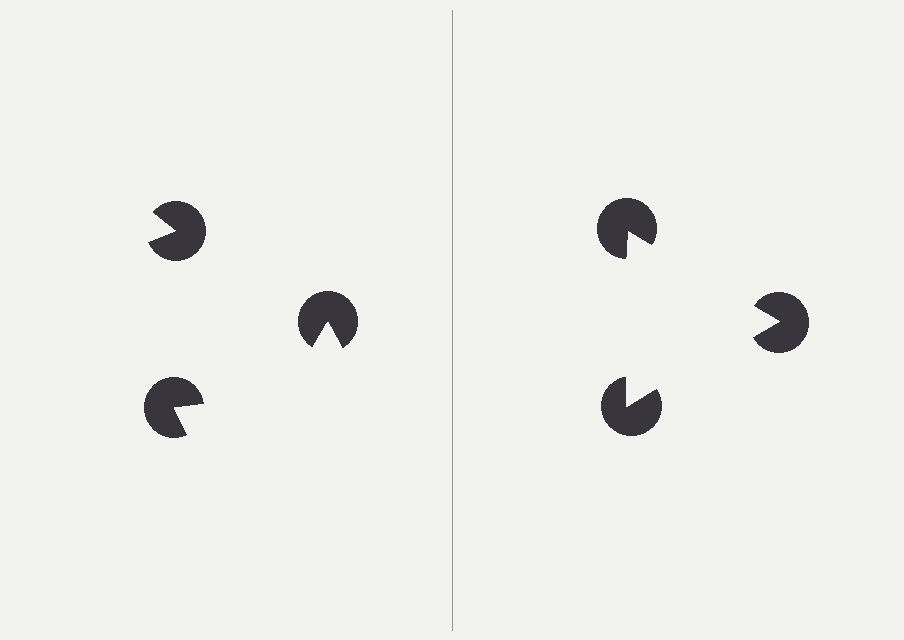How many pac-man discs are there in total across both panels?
6 — 3 on each side.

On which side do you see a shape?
An illusory triangle appears on the right side. On the left side the wedge cuts are rotated, so no coherent shape forms.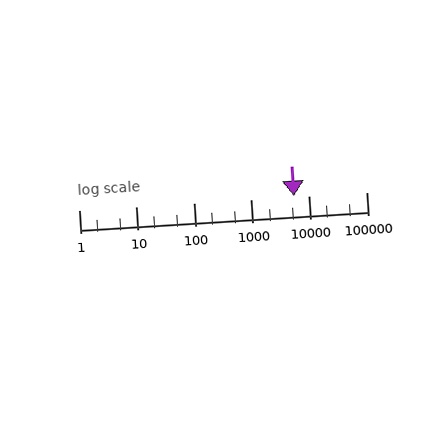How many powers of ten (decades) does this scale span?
The scale spans 5 decades, from 1 to 100000.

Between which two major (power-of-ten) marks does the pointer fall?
The pointer is between 1000 and 10000.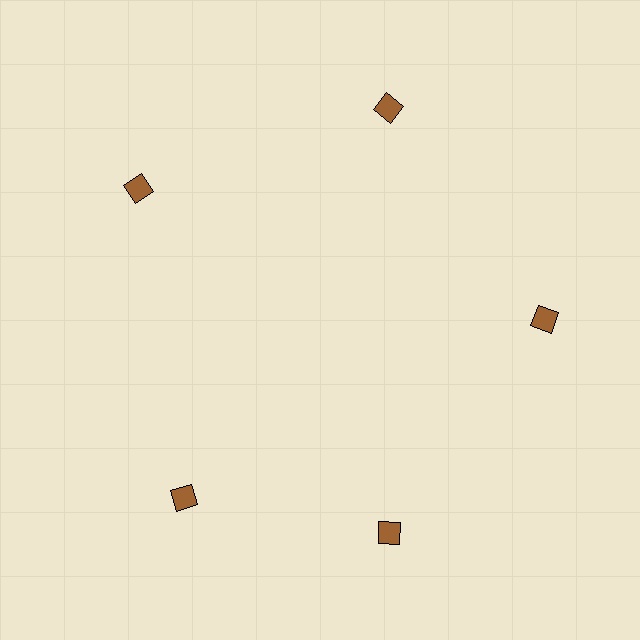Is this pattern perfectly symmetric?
No. The 5 brown squares are arranged in a ring, but one element near the 8 o'clock position is rotated out of alignment along the ring, breaking the 5-fold rotational symmetry.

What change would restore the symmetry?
The symmetry would be restored by rotating it back into even spacing with its neighbors so that all 5 squares sit at equal angles and equal distance from the center.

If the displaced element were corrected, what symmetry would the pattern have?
It would have 5-fold rotational symmetry — the pattern would map onto itself every 72 degrees.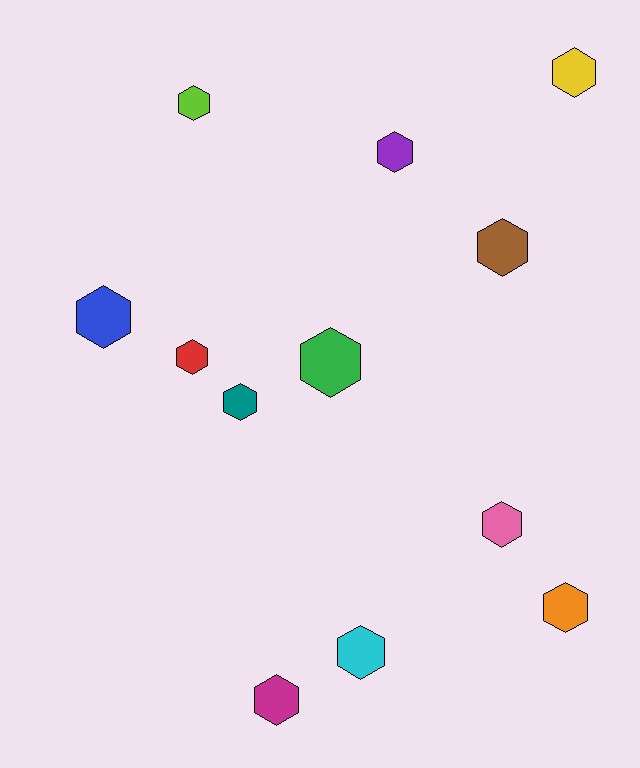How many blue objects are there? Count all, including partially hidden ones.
There is 1 blue object.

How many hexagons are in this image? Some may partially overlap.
There are 12 hexagons.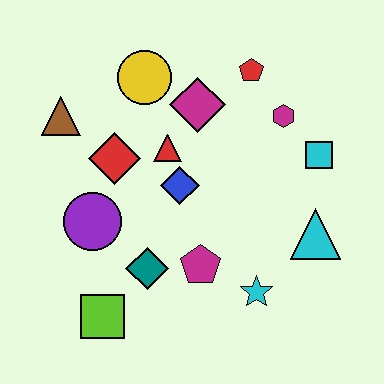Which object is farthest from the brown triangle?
The cyan triangle is farthest from the brown triangle.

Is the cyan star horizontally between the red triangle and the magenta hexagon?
Yes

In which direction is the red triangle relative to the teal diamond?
The red triangle is above the teal diamond.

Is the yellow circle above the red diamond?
Yes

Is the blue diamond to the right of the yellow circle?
Yes